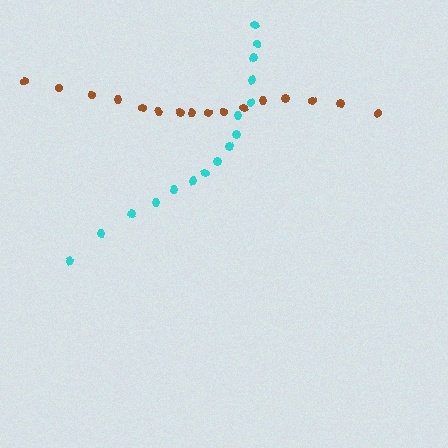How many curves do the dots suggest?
There are 2 distinct paths.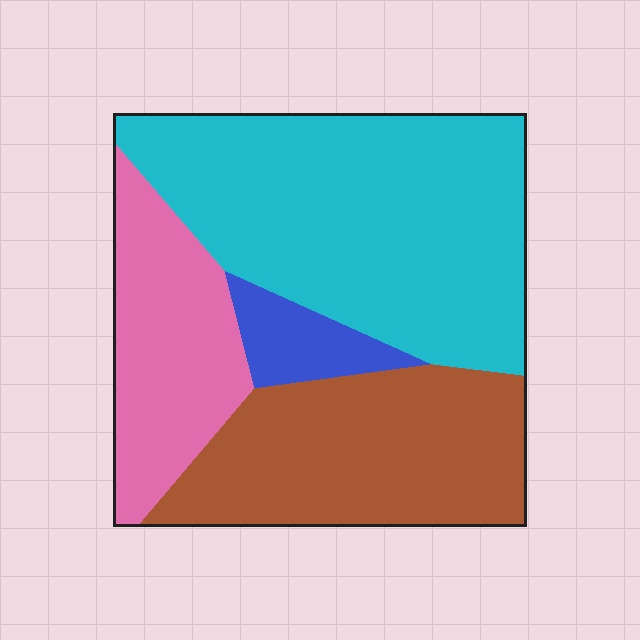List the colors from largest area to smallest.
From largest to smallest: cyan, brown, pink, blue.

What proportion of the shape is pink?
Pink takes up about one fifth (1/5) of the shape.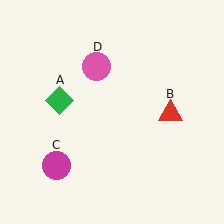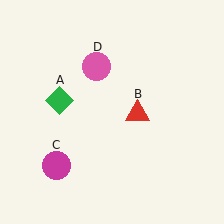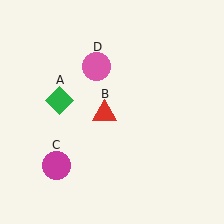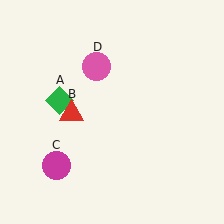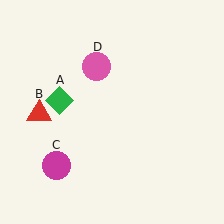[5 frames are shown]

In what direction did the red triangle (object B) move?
The red triangle (object B) moved left.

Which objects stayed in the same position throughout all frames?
Green diamond (object A) and magenta circle (object C) and pink circle (object D) remained stationary.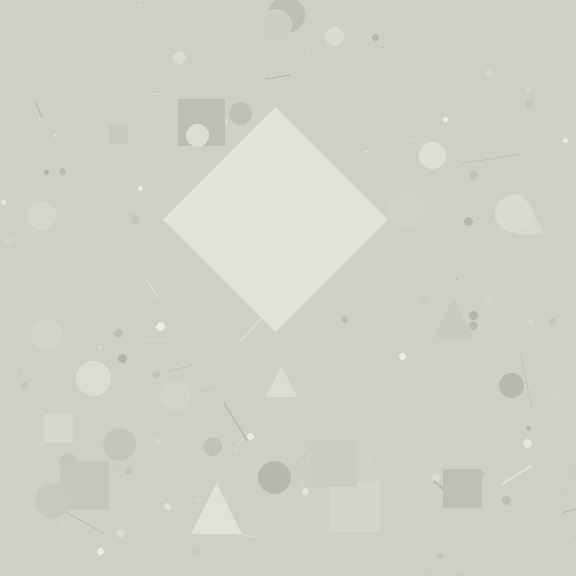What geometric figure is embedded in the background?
A diamond is embedded in the background.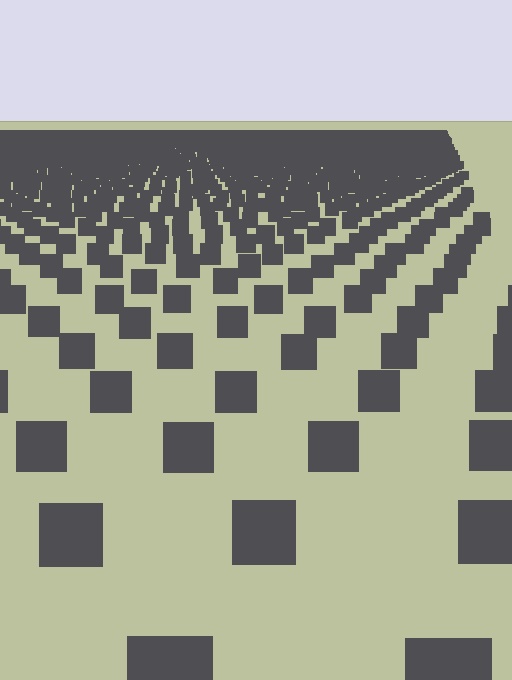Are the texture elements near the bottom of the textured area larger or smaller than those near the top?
Larger. Near the bottom, elements are closer to the viewer and appear at a bigger on-screen size.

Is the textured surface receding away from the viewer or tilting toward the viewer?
The surface is receding away from the viewer. Texture elements get smaller and denser toward the top.